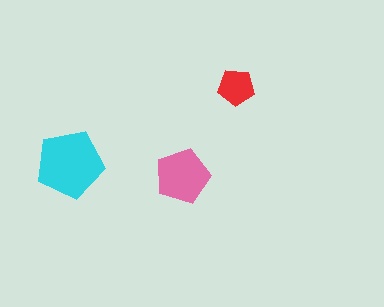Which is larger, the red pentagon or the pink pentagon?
The pink one.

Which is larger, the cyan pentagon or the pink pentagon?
The cyan one.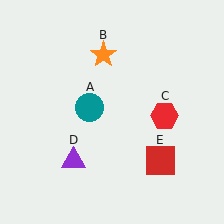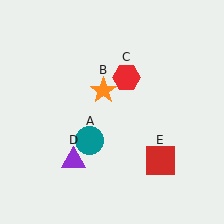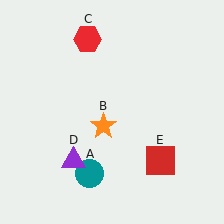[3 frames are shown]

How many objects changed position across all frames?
3 objects changed position: teal circle (object A), orange star (object B), red hexagon (object C).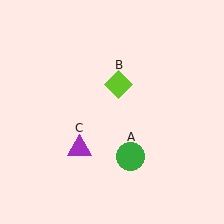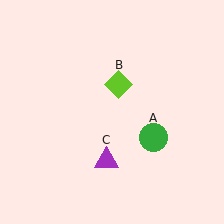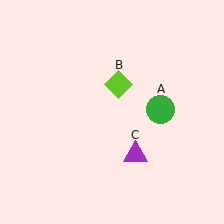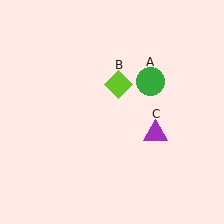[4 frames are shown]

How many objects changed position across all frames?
2 objects changed position: green circle (object A), purple triangle (object C).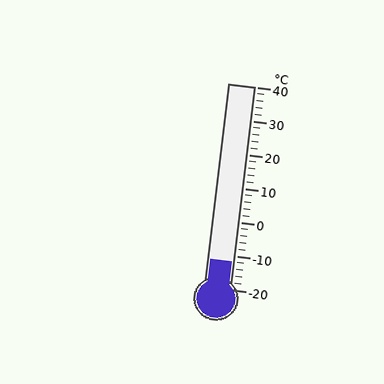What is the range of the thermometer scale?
The thermometer scale ranges from -20°C to 40°C.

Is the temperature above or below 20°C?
The temperature is below 20°C.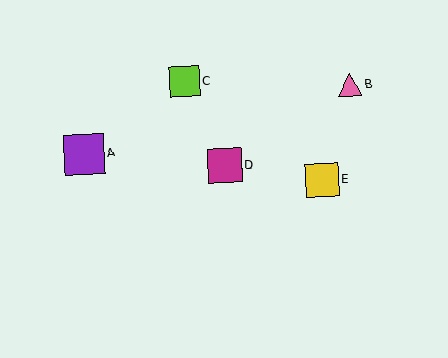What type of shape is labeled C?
Shape C is a lime square.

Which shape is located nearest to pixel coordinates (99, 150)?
The purple square (labeled A) at (84, 154) is nearest to that location.